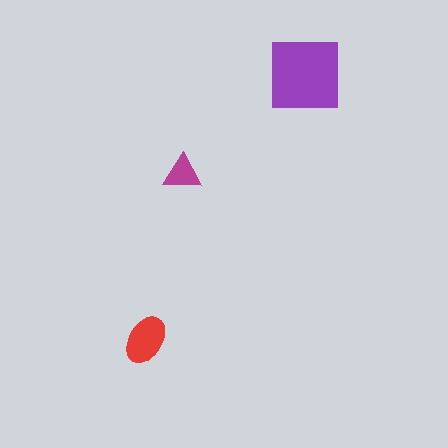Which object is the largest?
The purple square.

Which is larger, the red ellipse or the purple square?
The purple square.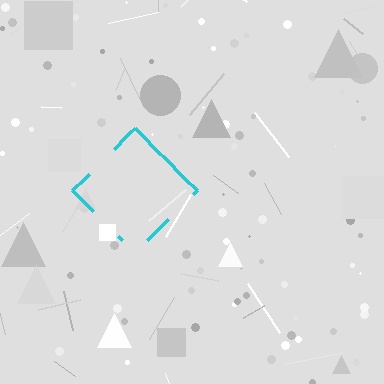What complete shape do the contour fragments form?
The contour fragments form a diamond.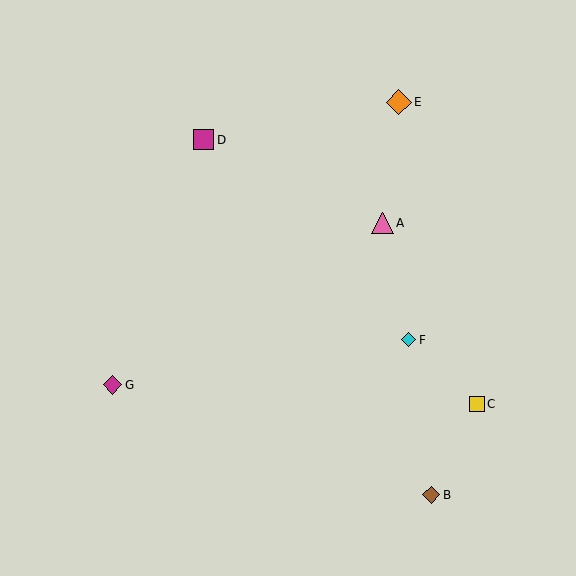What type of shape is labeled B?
Shape B is a brown diamond.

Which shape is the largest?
The orange diamond (labeled E) is the largest.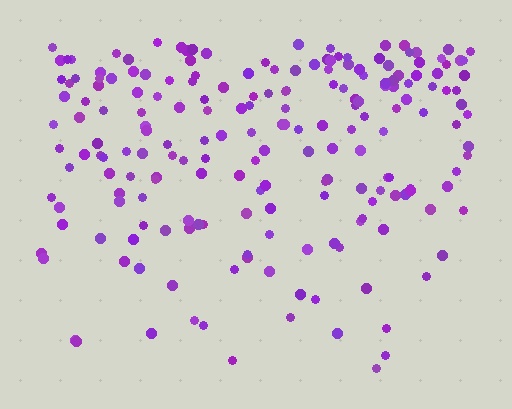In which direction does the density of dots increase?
From bottom to top, with the top side densest.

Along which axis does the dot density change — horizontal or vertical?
Vertical.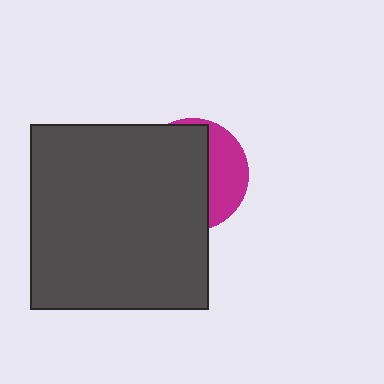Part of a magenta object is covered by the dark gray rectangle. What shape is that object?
It is a circle.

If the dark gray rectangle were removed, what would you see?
You would see the complete magenta circle.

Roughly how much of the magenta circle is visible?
A small part of it is visible (roughly 33%).